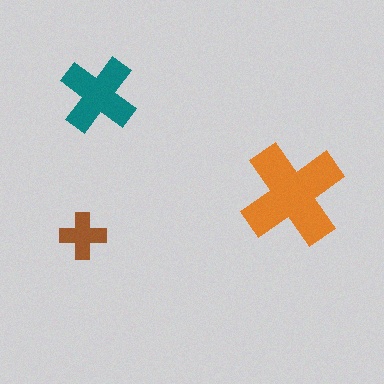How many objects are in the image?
There are 3 objects in the image.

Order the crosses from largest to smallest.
the orange one, the teal one, the brown one.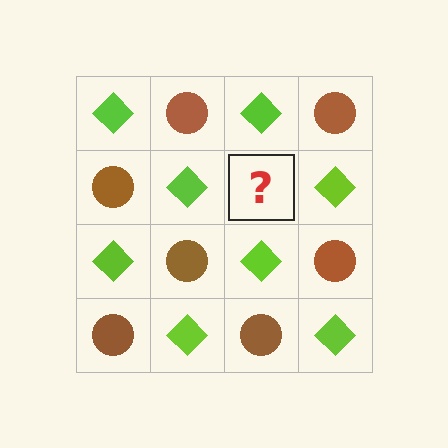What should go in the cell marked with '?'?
The missing cell should contain a brown circle.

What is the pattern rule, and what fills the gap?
The rule is that it alternates lime diamond and brown circle in a checkerboard pattern. The gap should be filled with a brown circle.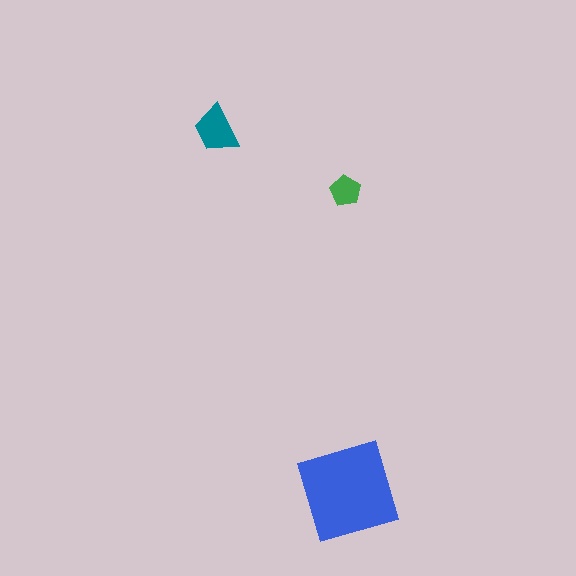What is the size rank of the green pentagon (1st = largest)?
3rd.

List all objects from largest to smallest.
The blue square, the teal trapezoid, the green pentagon.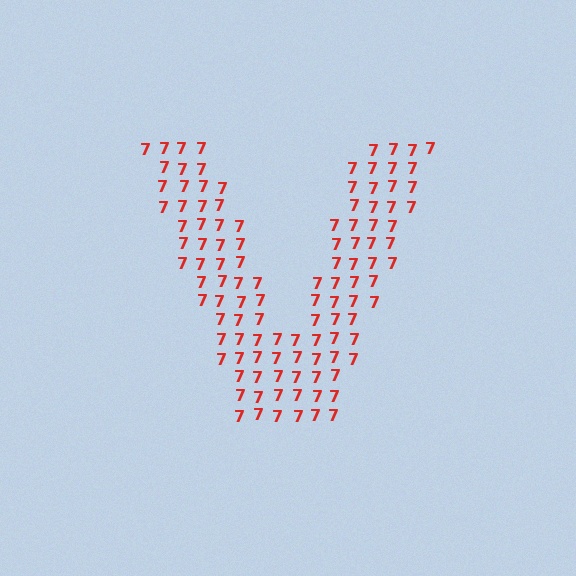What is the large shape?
The large shape is the letter V.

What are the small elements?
The small elements are digit 7's.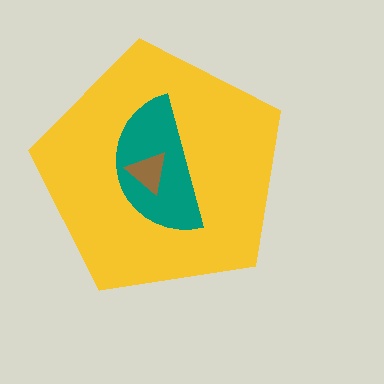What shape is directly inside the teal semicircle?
The brown triangle.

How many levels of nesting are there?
3.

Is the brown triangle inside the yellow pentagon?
Yes.